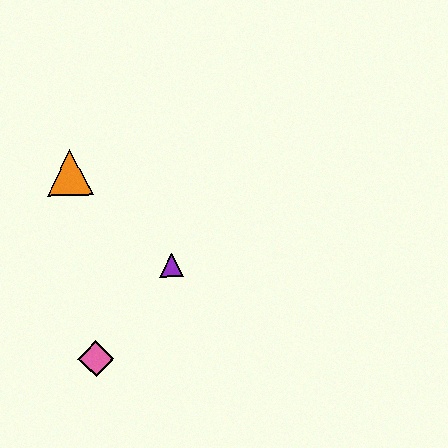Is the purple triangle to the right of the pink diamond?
Yes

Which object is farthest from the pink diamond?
The orange triangle is farthest from the pink diamond.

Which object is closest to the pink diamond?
The purple triangle is closest to the pink diamond.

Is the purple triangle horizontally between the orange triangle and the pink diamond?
No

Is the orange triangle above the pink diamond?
Yes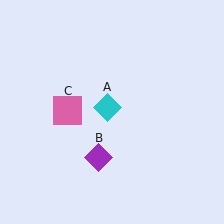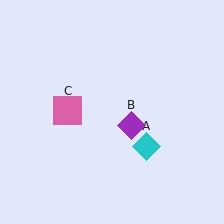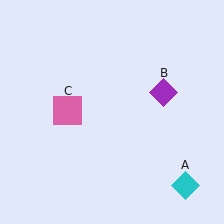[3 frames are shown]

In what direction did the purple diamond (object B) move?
The purple diamond (object B) moved up and to the right.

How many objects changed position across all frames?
2 objects changed position: cyan diamond (object A), purple diamond (object B).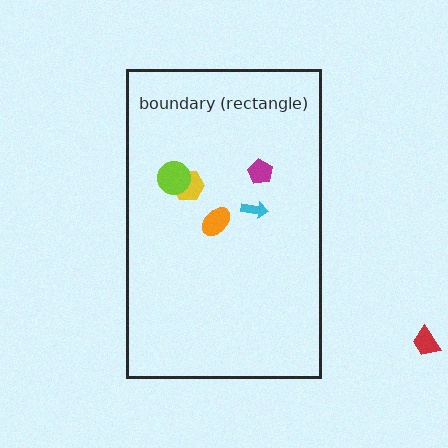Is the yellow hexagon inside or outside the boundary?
Inside.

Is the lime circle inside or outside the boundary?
Inside.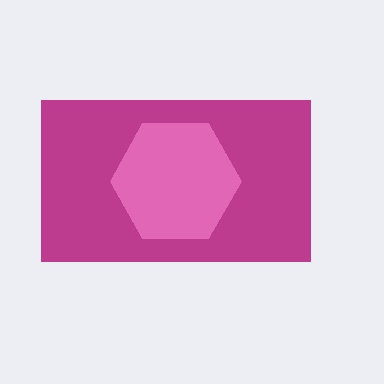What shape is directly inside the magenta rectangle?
The pink hexagon.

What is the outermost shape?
The magenta rectangle.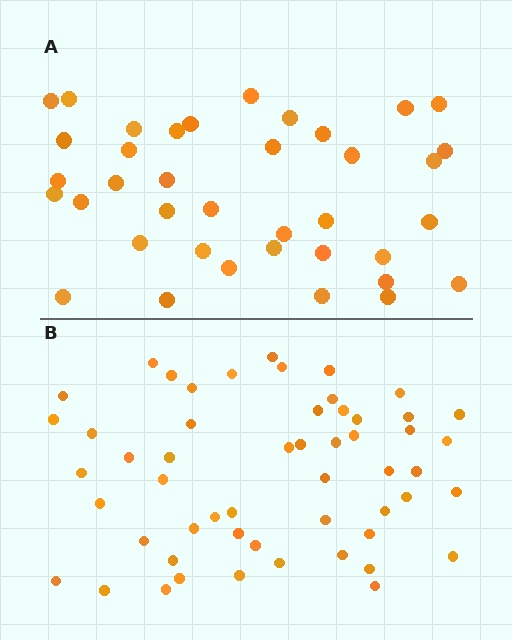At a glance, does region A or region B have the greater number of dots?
Region B (the bottom region) has more dots.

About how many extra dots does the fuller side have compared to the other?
Region B has approximately 15 more dots than region A.